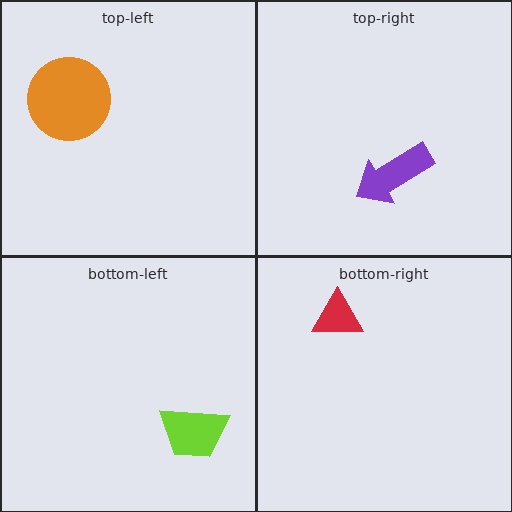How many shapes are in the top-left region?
1.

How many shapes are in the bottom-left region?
1.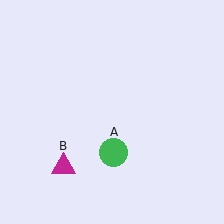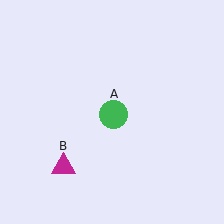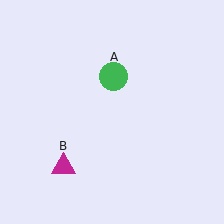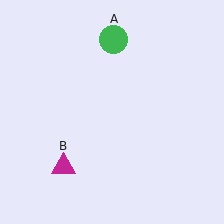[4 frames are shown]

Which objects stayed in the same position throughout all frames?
Magenta triangle (object B) remained stationary.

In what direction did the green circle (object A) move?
The green circle (object A) moved up.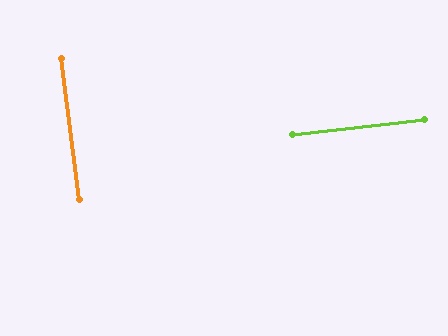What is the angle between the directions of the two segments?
Approximately 89 degrees.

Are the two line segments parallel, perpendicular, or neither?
Perpendicular — they meet at approximately 89°.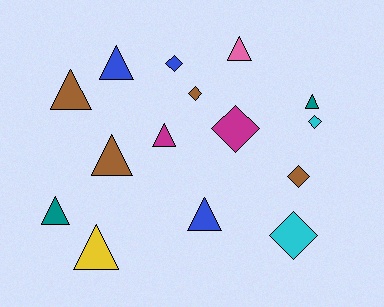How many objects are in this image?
There are 15 objects.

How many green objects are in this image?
There are no green objects.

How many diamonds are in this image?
There are 6 diamonds.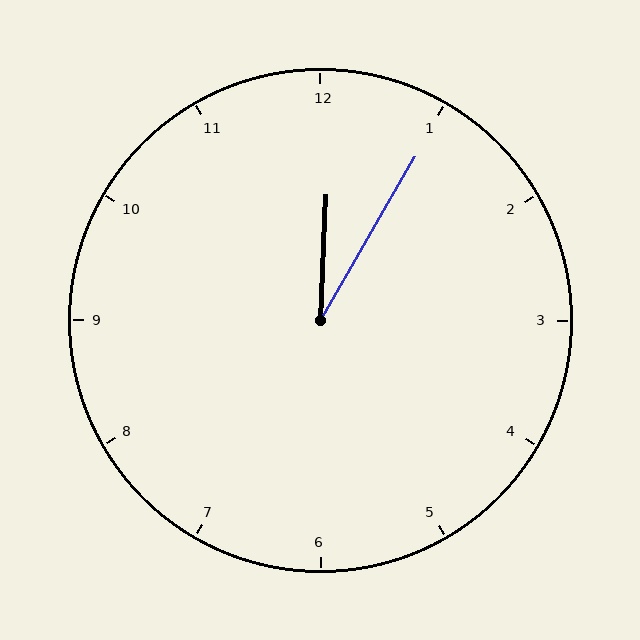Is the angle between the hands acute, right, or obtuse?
It is acute.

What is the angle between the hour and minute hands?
Approximately 28 degrees.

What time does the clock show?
12:05.